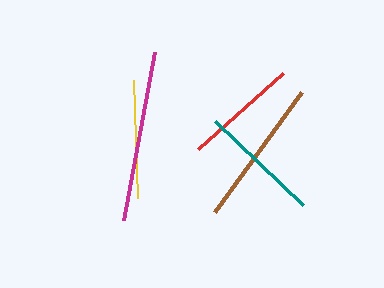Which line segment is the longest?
The magenta line is the longest at approximately 171 pixels.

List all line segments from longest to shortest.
From longest to shortest: magenta, brown, teal, yellow, red.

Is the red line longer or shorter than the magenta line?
The magenta line is longer than the red line.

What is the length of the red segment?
The red segment is approximately 114 pixels long.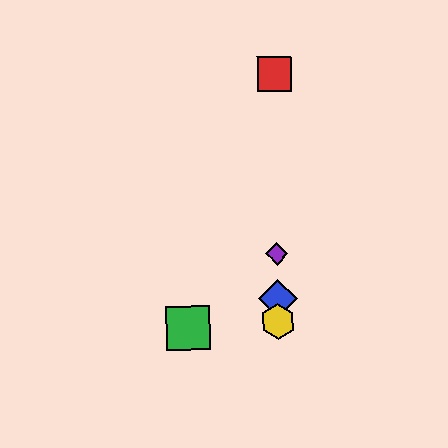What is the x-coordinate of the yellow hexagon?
The yellow hexagon is at x≈278.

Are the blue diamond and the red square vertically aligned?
Yes, both are at x≈278.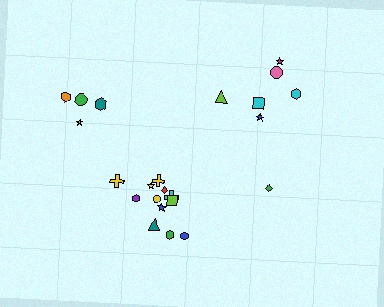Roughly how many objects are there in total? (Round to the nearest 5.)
Roughly 25 objects in total.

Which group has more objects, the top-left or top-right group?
The top-right group.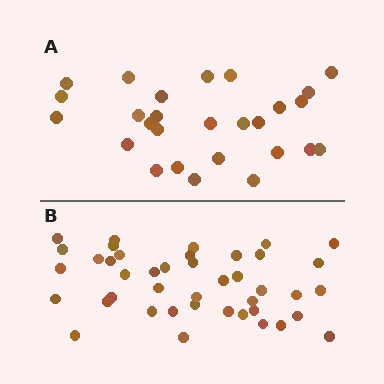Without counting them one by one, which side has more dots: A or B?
Region B (the bottom region) has more dots.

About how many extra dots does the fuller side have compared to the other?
Region B has approximately 15 more dots than region A.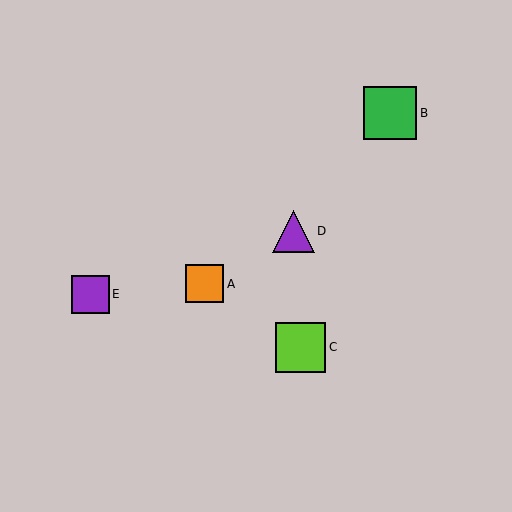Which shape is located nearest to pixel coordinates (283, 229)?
The purple triangle (labeled D) at (294, 231) is nearest to that location.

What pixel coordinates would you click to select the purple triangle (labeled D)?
Click at (294, 231) to select the purple triangle D.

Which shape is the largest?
The green square (labeled B) is the largest.